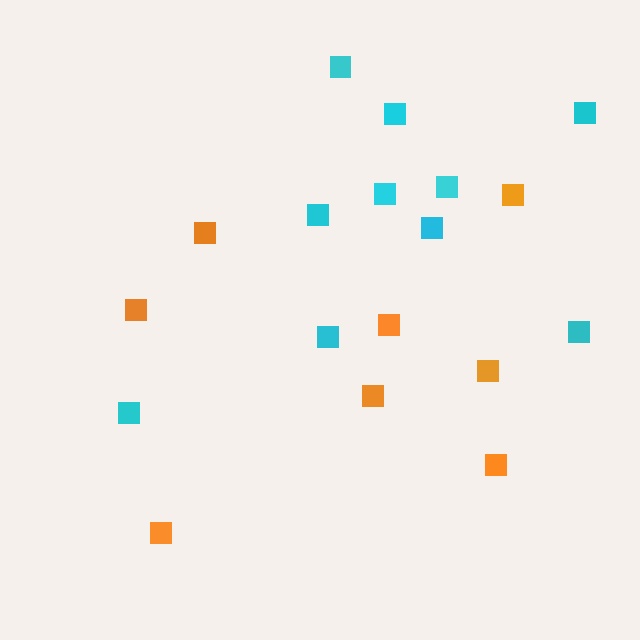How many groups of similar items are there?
There are 2 groups: one group of cyan squares (10) and one group of orange squares (8).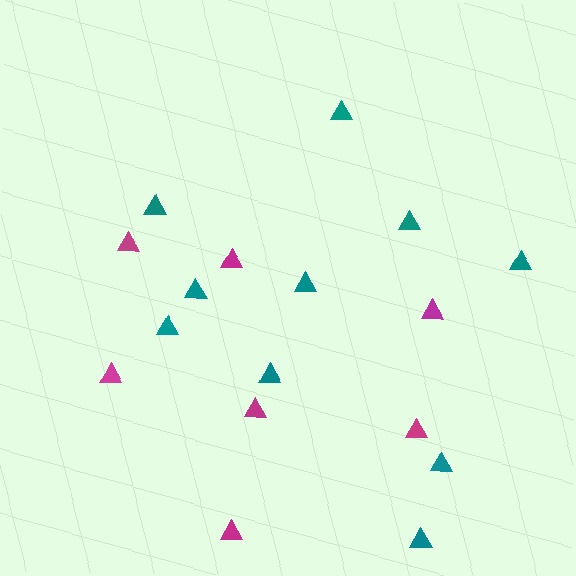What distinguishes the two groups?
There are 2 groups: one group of teal triangles (10) and one group of magenta triangles (7).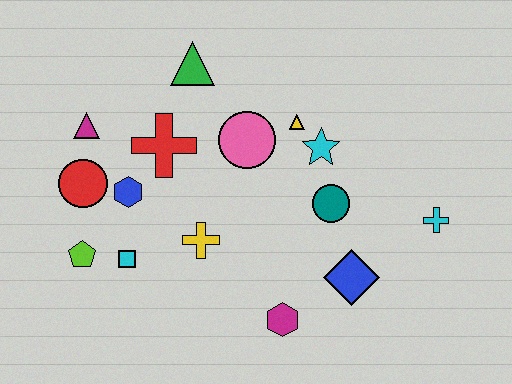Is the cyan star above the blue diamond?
Yes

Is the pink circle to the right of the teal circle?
No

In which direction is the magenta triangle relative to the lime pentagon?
The magenta triangle is above the lime pentagon.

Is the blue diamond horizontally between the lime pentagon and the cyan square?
No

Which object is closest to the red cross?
The blue hexagon is closest to the red cross.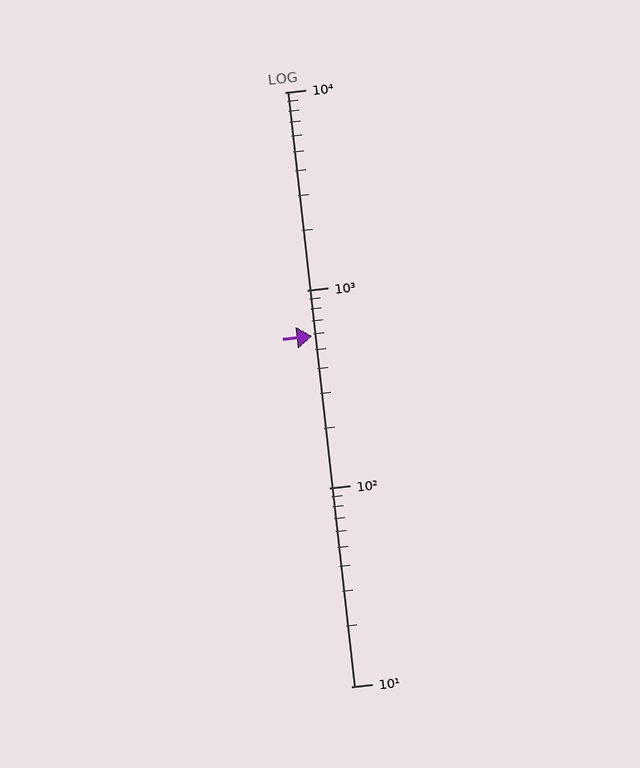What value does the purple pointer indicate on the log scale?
The pointer indicates approximately 590.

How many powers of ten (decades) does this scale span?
The scale spans 3 decades, from 10 to 10000.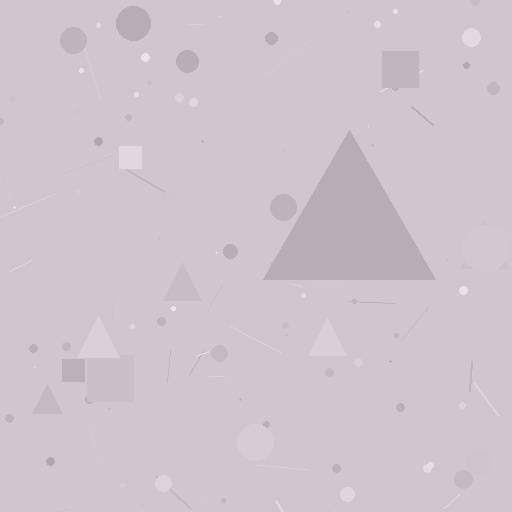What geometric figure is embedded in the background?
A triangle is embedded in the background.